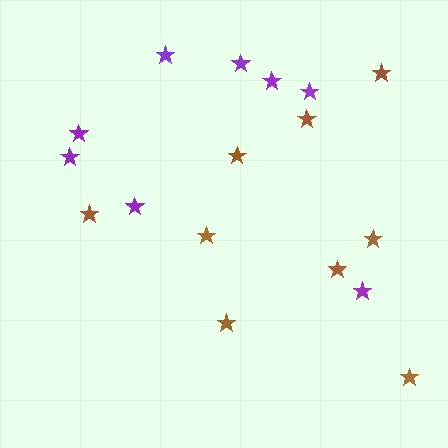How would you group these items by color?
There are 2 groups: one group of brown stars (9) and one group of purple stars (8).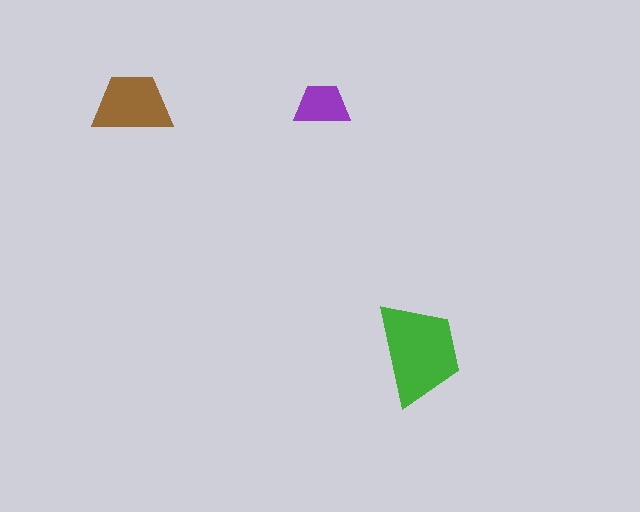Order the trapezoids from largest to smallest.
the green one, the brown one, the purple one.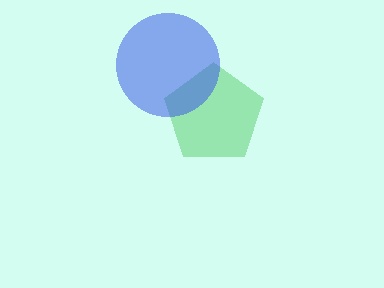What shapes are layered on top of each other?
The layered shapes are: a green pentagon, a blue circle.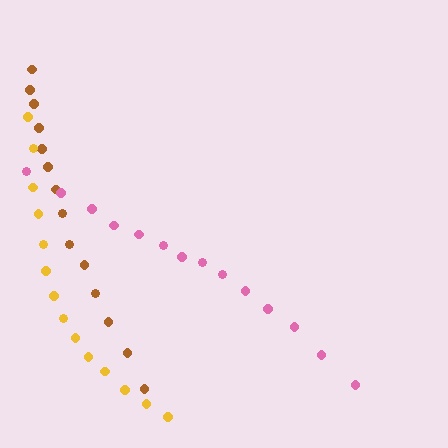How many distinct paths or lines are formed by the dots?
There are 3 distinct paths.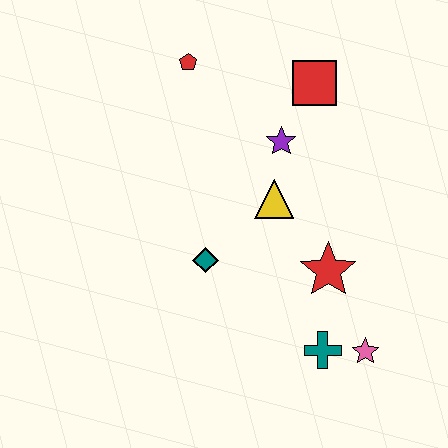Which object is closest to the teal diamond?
The yellow triangle is closest to the teal diamond.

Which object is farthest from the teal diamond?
The red square is farthest from the teal diamond.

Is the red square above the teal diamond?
Yes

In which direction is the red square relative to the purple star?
The red square is above the purple star.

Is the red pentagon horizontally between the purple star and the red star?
No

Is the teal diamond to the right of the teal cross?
No